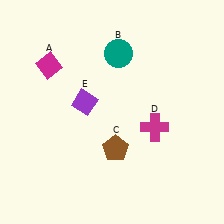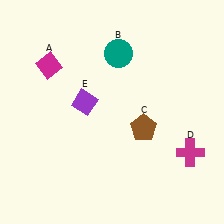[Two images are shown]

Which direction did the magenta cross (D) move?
The magenta cross (D) moved right.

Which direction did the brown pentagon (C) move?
The brown pentagon (C) moved right.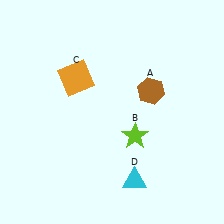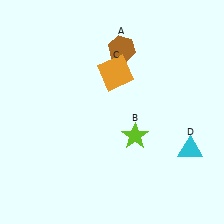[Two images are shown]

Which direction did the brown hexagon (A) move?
The brown hexagon (A) moved up.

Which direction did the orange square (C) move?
The orange square (C) moved right.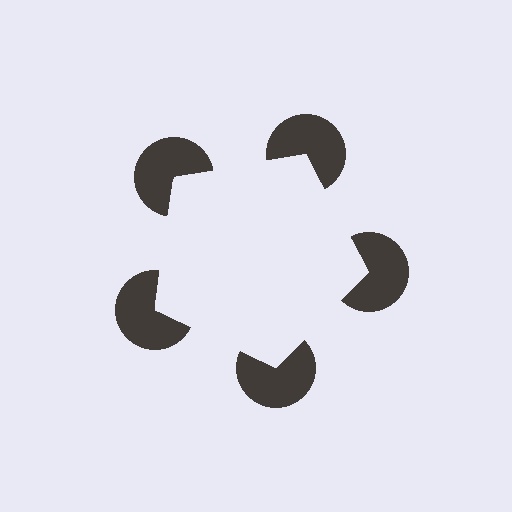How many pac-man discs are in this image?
There are 5 — one at each vertex of the illusory pentagon.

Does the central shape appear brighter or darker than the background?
It typically appears slightly brighter than the background, even though no actual brightness change is drawn.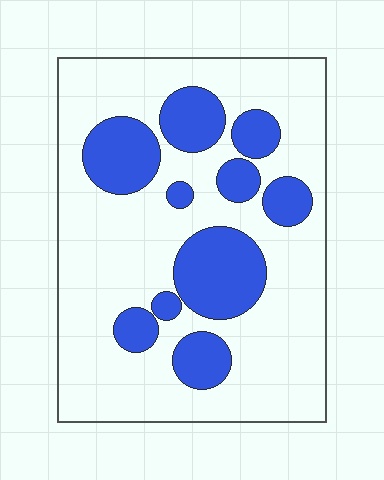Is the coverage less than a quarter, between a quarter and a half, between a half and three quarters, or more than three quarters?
Between a quarter and a half.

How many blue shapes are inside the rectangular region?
10.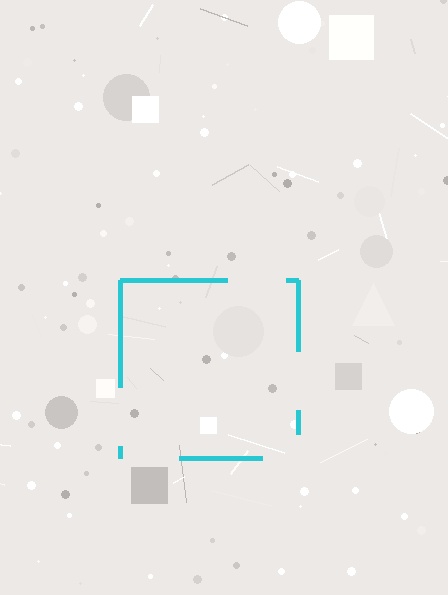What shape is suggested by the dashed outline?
The dashed outline suggests a square.